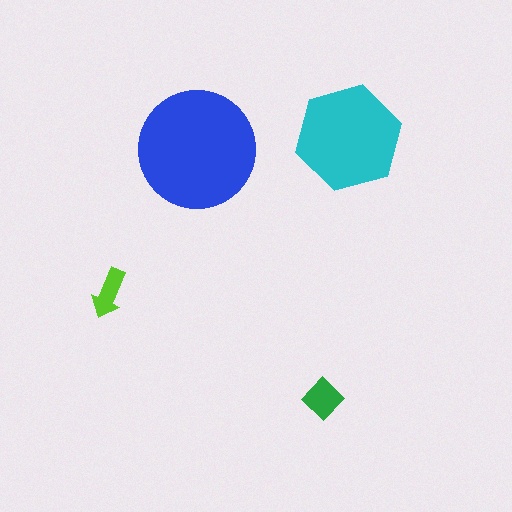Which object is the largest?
The blue circle.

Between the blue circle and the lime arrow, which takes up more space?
The blue circle.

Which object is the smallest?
The lime arrow.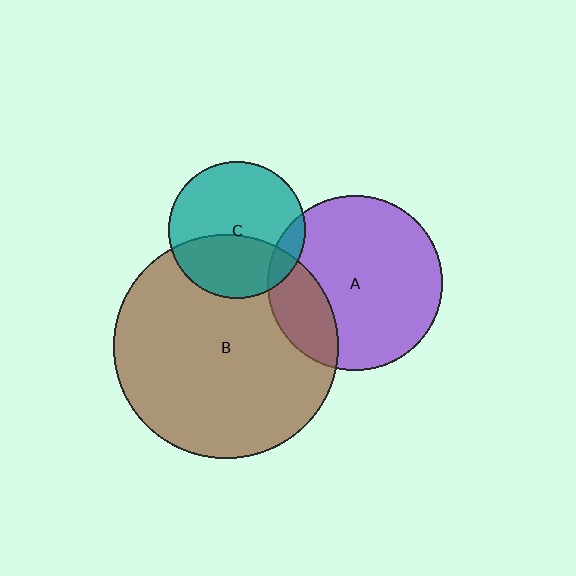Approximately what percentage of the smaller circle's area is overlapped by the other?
Approximately 40%.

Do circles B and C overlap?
Yes.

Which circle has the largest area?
Circle B (brown).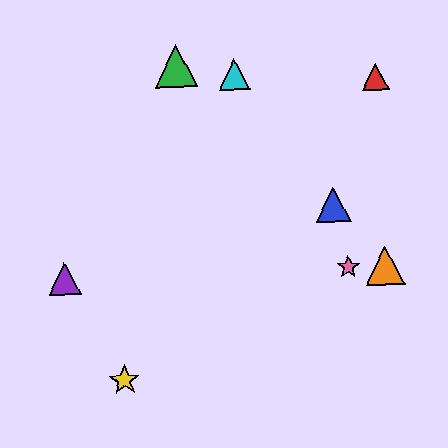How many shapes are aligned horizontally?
3 shapes (the purple triangle, the orange triangle, the pink star) are aligned horizontally.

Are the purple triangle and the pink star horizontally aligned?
Yes, both are at y≈278.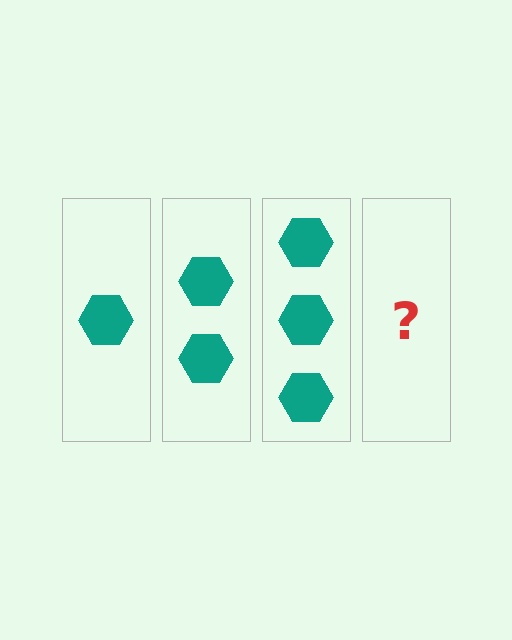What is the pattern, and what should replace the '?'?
The pattern is that each step adds one more hexagon. The '?' should be 4 hexagons.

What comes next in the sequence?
The next element should be 4 hexagons.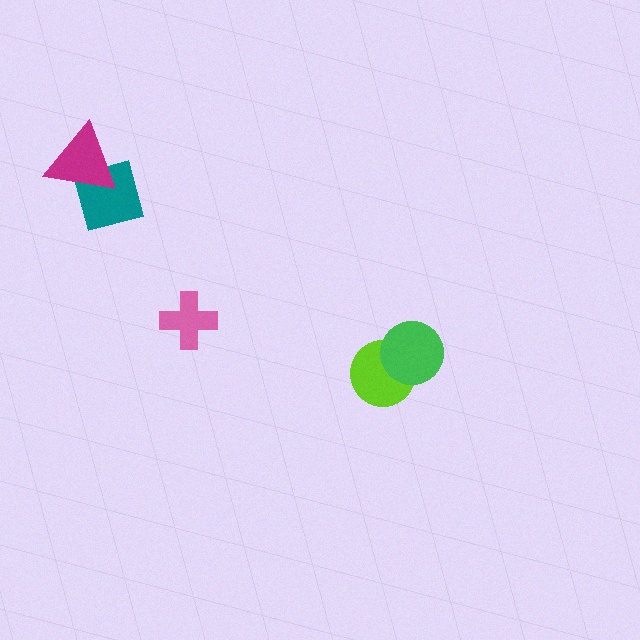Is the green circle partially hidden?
No, no other shape covers it.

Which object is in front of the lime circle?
The green circle is in front of the lime circle.